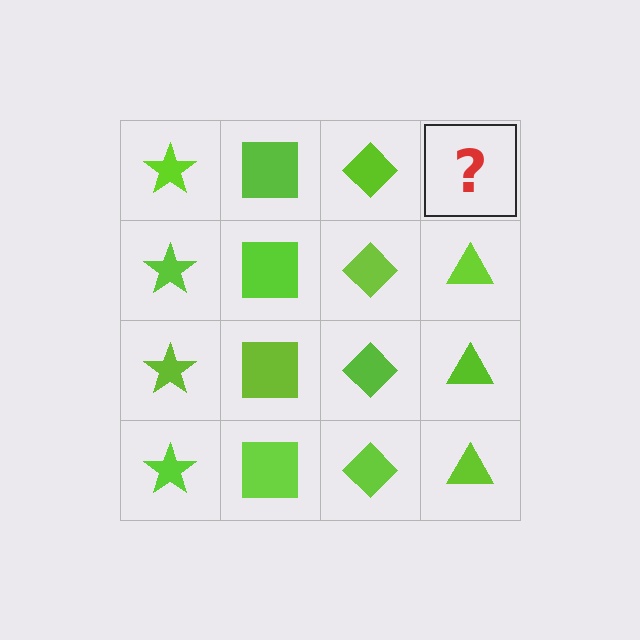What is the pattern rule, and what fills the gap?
The rule is that each column has a consistent shape. The gap should be filled with a lime triangle.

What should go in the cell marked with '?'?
The missing cell should contain a lime triangle.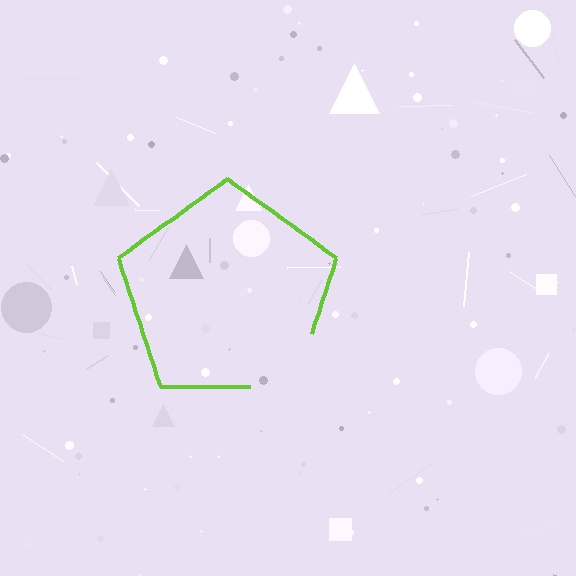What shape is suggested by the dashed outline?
The dashed outline suggests a pentagon.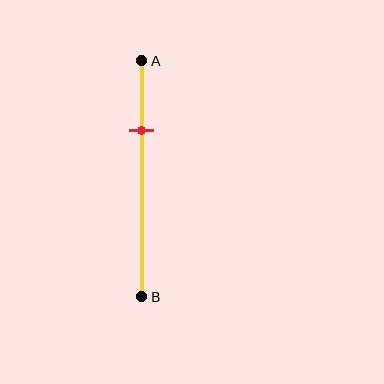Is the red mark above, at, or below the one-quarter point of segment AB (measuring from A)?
The red mark is below the one-quarter point of segment AB.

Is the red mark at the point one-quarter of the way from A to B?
No, the mark is at about 30% from A, not at the 25% one-quarter point.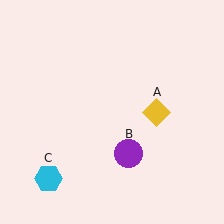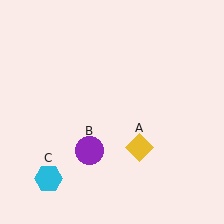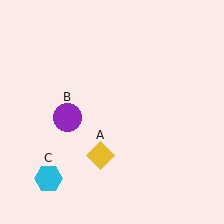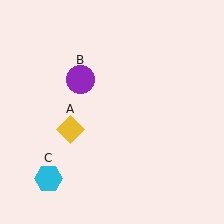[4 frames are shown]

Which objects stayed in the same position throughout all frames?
Cyan hexagon (object C) remained stationary.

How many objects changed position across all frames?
2 objects changed position: yellow diamond (object A), purple circle (object B).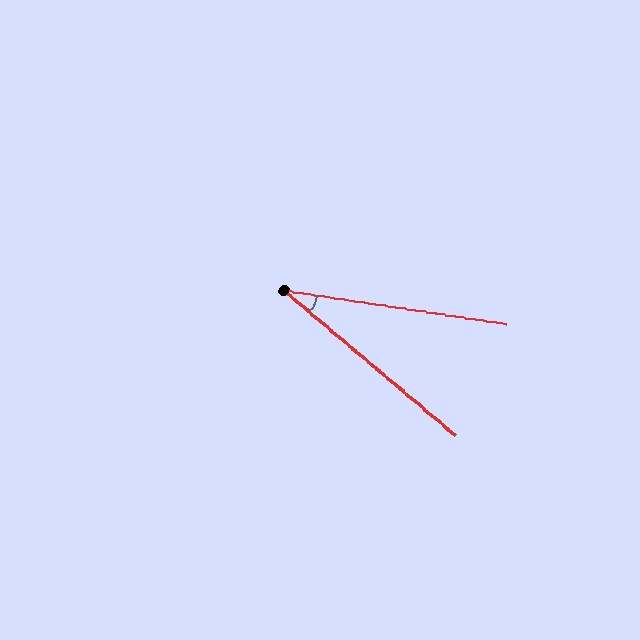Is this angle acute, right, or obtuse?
It is acute.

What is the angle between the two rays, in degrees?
Approximately 32 degrees.